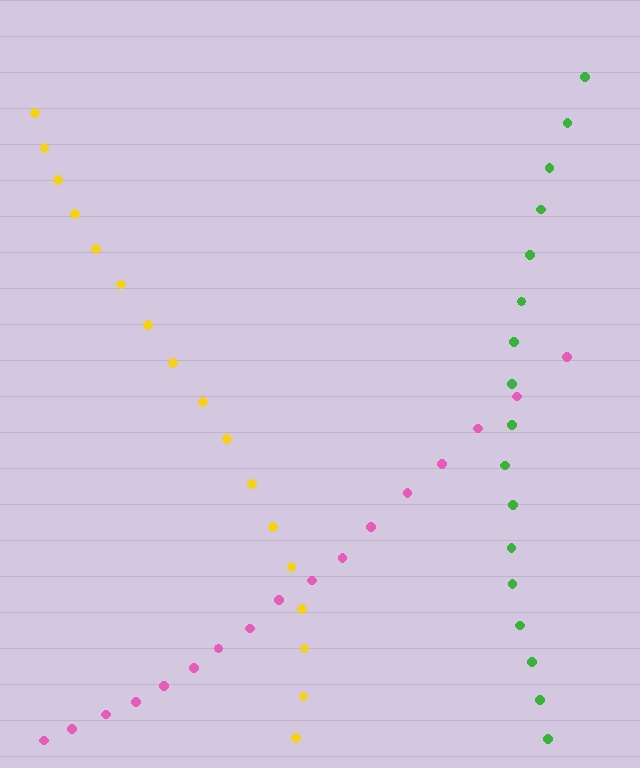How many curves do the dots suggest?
There are 3 distinct paths.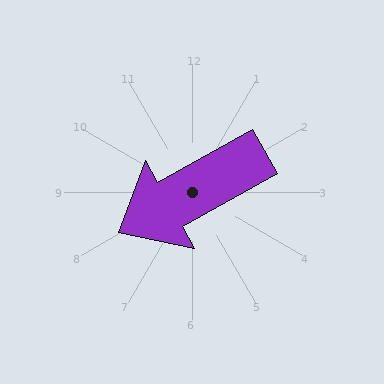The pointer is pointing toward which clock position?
Roughly 8 o'clock.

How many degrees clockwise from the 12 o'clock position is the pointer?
Approximately 241 degrees.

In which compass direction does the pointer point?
Southwest.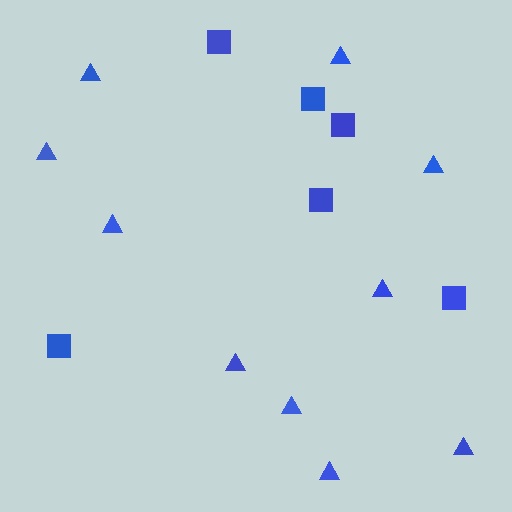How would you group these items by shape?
There are 2 groups: one group of squares (6) and one group of triangles (10).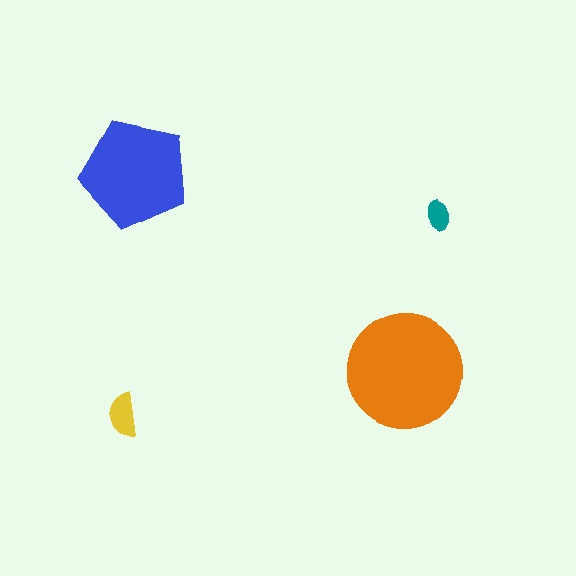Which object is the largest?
The orange circle.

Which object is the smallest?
The teal ellipse.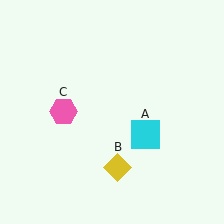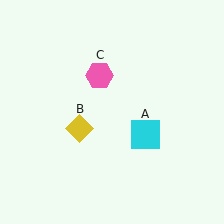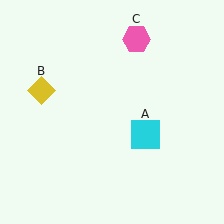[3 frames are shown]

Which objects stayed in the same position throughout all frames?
Cyan square (object A) remained stationary.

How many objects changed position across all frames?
2 objects changed position: yellow diamond (object B), pink hexagon (object C).